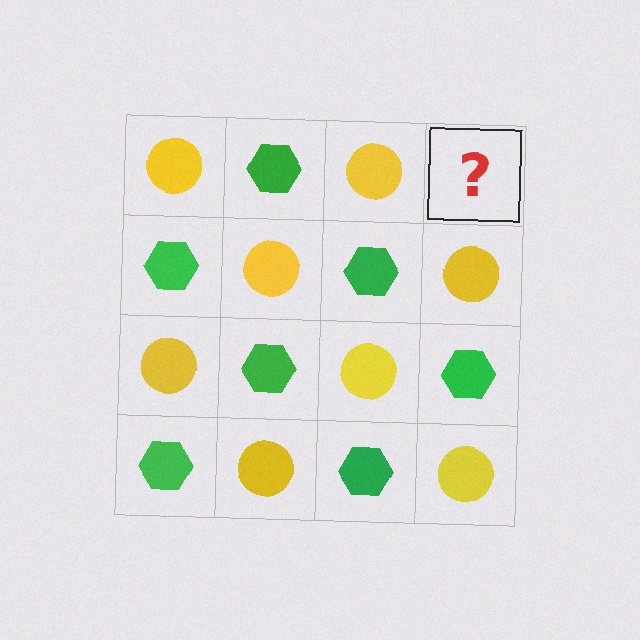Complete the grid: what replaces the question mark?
The question mark should be replaced with a green hexagon.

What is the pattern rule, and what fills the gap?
The rule is that it alternates yellow circle and green hexagon in a checkerboard pattern. The gap should be filled with a green hexagon.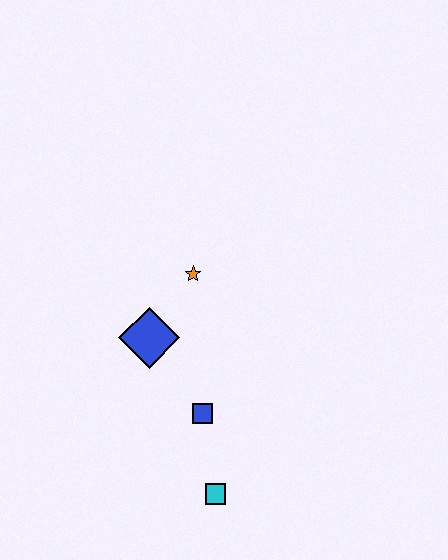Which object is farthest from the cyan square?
The orange star is farthest from the cyan square.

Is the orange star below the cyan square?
No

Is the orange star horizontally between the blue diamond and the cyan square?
Yes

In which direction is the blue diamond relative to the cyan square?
The blue diamond is above the cyan square.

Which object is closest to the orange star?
The blue diamond is closest to the orange star.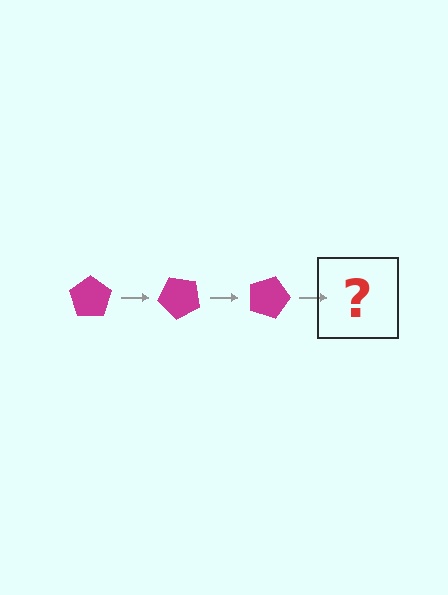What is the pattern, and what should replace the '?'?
The pattern is that the pentagon rotates 45 degrees each step. The '?' should be a magenta pentagon rotated 135 degrees.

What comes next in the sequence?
The next element should be a magenta pentagon rotated 135 degrees.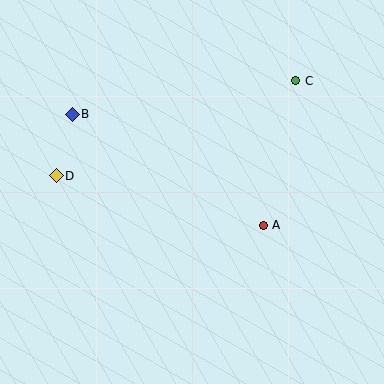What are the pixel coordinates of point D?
Point D is at (56, 176).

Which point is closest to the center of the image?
Point A at (263, 225) is closest to the center.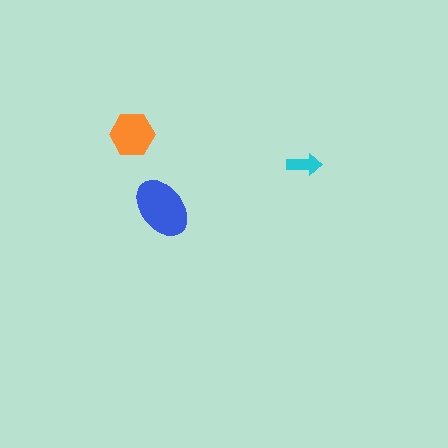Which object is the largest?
The blue ellipse.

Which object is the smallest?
The cyan arrow.